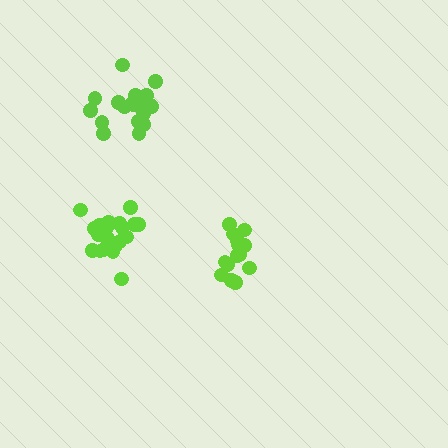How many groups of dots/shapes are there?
There are 3 groups.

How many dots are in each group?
Group 1: 20 dots, Group 2: 15 dots, Group 3: 20 dots (55 total).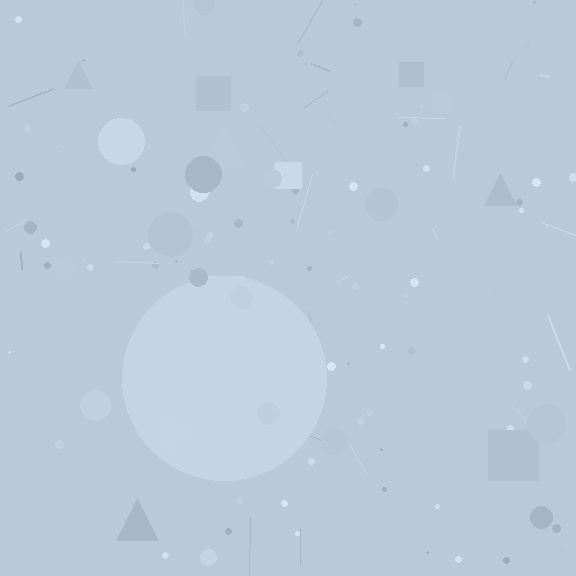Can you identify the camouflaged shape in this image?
The camouflaged shape is a circle.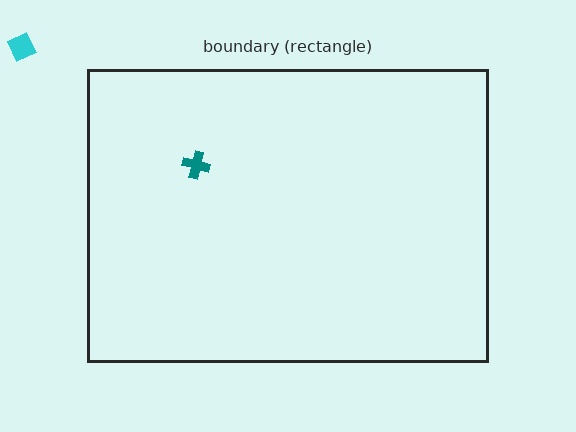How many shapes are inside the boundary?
1 inside, 1 outside.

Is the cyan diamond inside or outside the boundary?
Outside.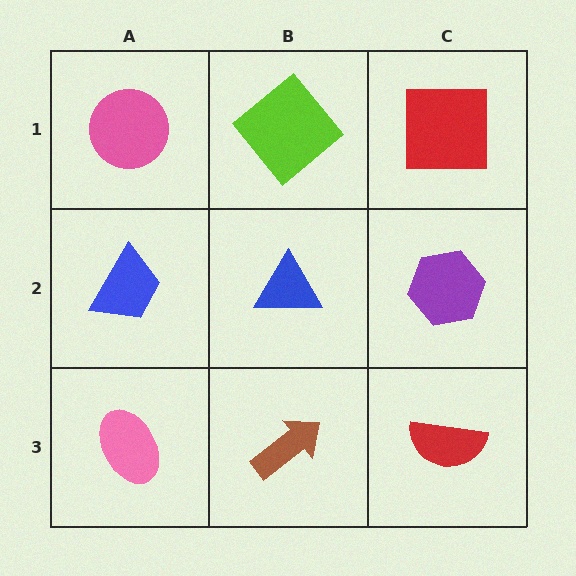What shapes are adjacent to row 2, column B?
A lime diamond (row 1, column B), a brown arrow (row 3, column B), a blue trapezoid (row 2, column A), a purple hexagon (row 2, column C).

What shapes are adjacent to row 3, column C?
A purple hexagon (row 2, column C), a brown arrow (row 3, column B).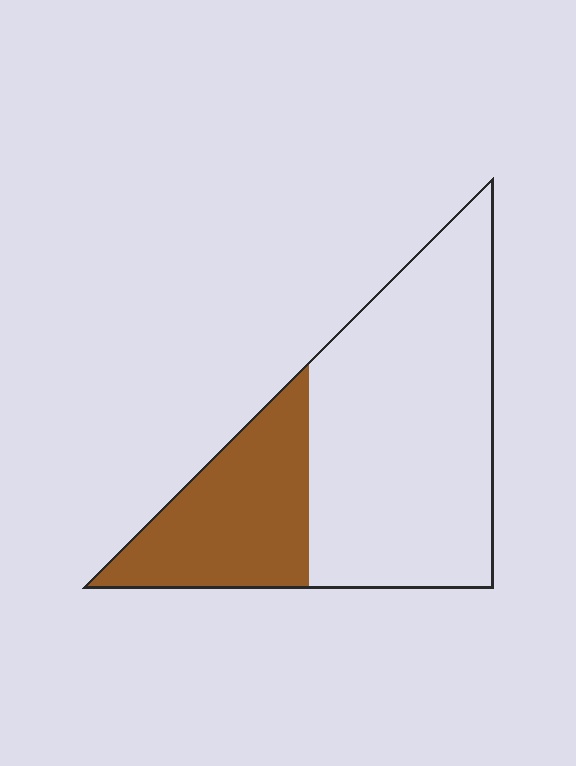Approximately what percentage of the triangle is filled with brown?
Approximately 30%.